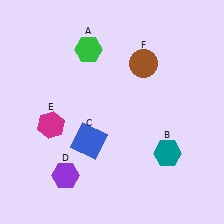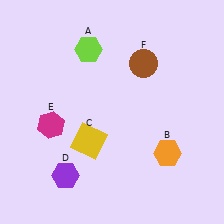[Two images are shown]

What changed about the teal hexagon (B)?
In Image 1, B is teal. In Image 2, it changed to orange.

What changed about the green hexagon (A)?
In Image 1, A is green. In Image 2, it changed to lime.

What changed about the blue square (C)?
In Image 1, C is blue. In Image 2, it changed to yellow.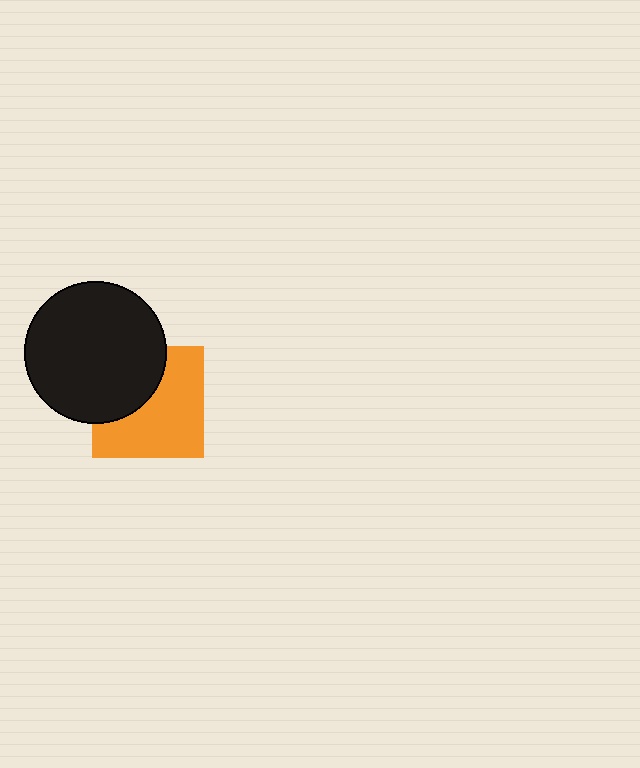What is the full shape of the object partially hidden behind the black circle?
The partially hidden object is an orange square.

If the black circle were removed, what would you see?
You would see the complete orange square.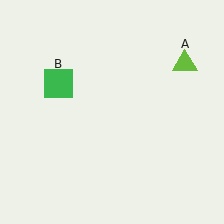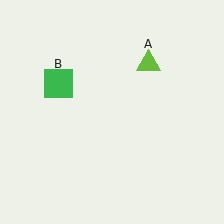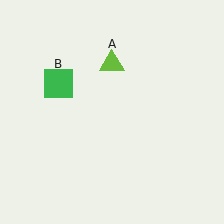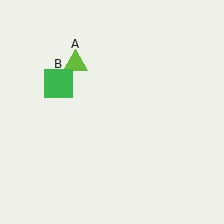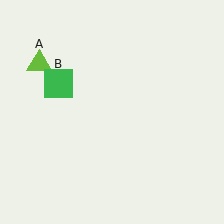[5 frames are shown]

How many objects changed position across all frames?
1 object changed position: lime triangle (object A).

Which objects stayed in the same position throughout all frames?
Green square (object B) remained stationary.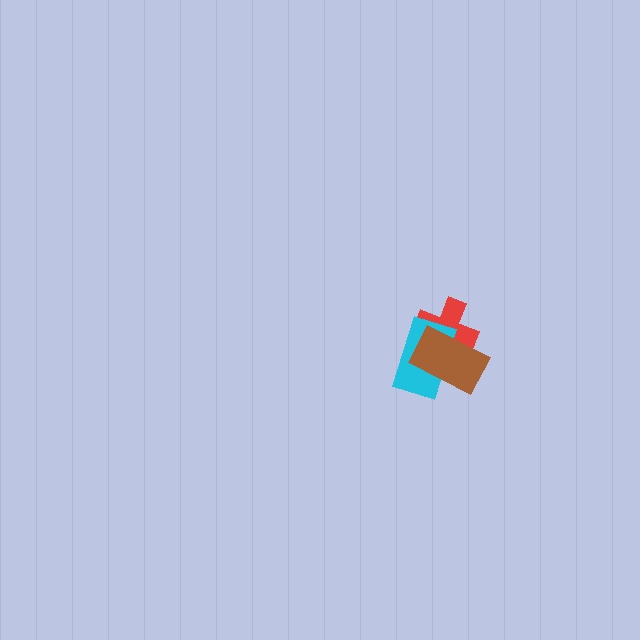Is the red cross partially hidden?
Yes, it is partially covered by another shape.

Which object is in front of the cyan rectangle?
The brown rectangle is in front of the cyan rectangle.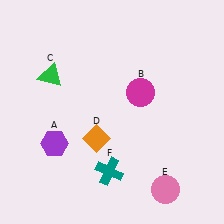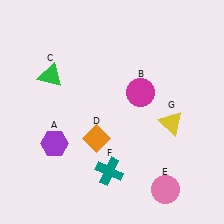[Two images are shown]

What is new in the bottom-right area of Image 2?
A yellow triangle (G) was added in the bottom-right area of Image 2.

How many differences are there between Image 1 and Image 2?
There is 1 difference between the two images.